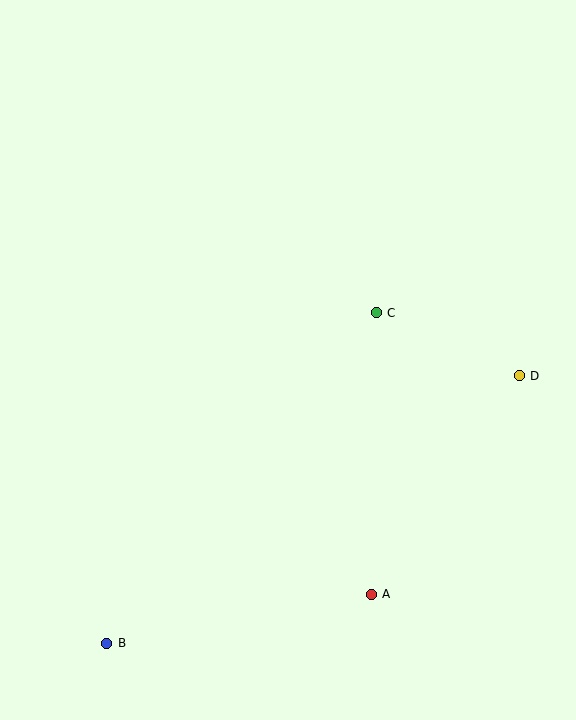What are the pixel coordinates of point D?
Point D is at (519, 376).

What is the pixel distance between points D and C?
The distance between D and C is 157 pixels.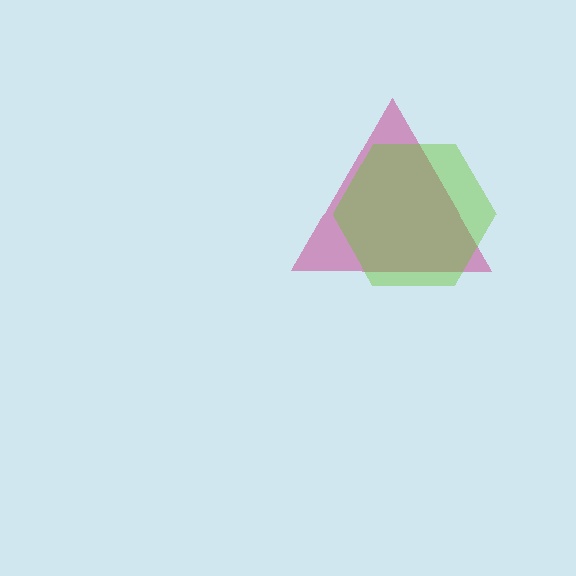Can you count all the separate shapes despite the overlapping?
Yes, there are 2 separate shapes.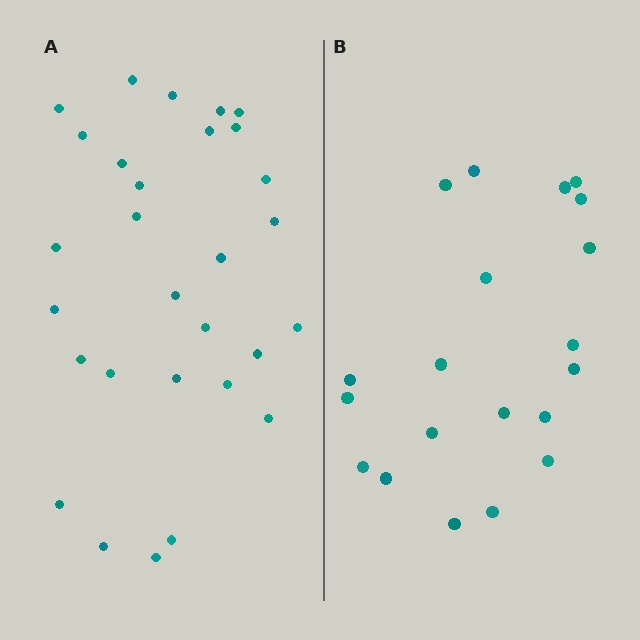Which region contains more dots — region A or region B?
Region A (the left region) has more dots.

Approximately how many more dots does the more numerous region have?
Region A has roughly 8 or so more dots than region B.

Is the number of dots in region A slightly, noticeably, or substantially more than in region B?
Region A has substantially more. The ratio is roughly 1.4 to 1.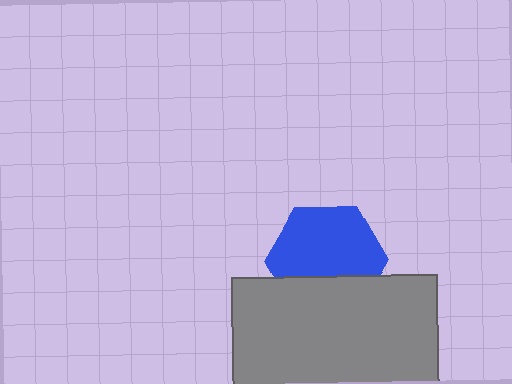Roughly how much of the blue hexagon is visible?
Most of it is visible (roughly 68%).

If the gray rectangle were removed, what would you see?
You would see the complete blue hexagon.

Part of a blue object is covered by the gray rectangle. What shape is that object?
It is a hexagon.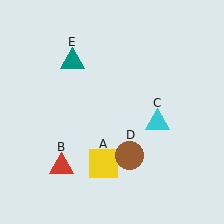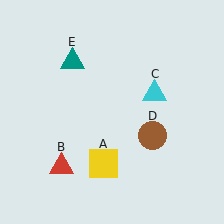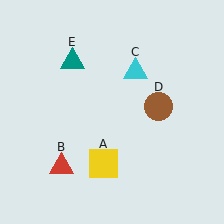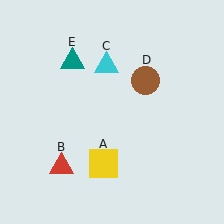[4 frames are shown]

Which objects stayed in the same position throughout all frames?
Yellow square (object A) and red triangle (object B) and teal triangle (object E) remained stationary.